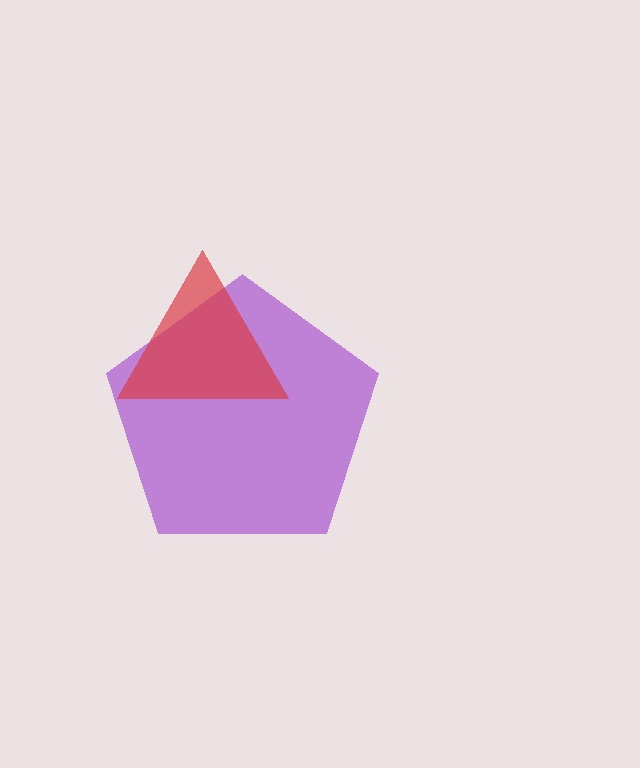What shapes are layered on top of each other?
The layered shapes are: a purple pentagon, a red triangle.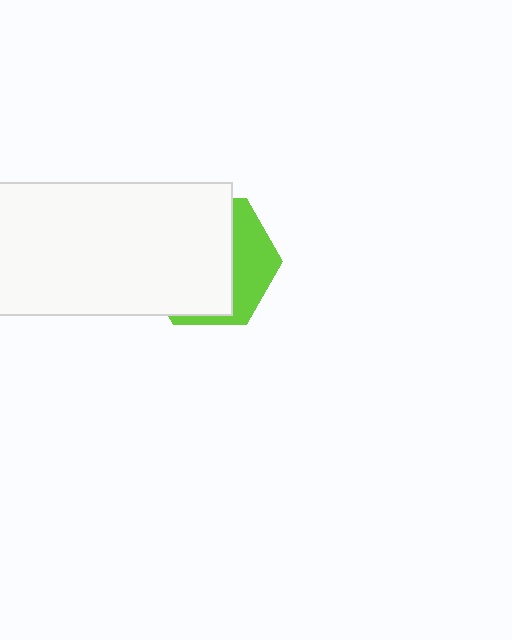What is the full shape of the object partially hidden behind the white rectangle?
The partially hidden object is a lime hexagon.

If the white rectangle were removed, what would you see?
You would see the complete lime hexagon.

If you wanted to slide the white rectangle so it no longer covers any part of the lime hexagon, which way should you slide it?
Slide it left — that is the most direct way to separate the two shapes.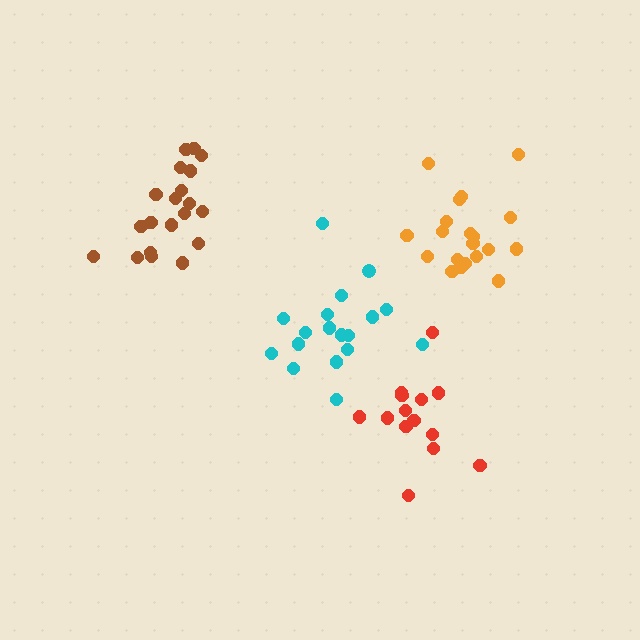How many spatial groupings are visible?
There are 4 spatial groupings.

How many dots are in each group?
Group 1: 14 dots, Group 2: 20 dots, Group 3: 18 dots, Group 4: 20 dots (72 total).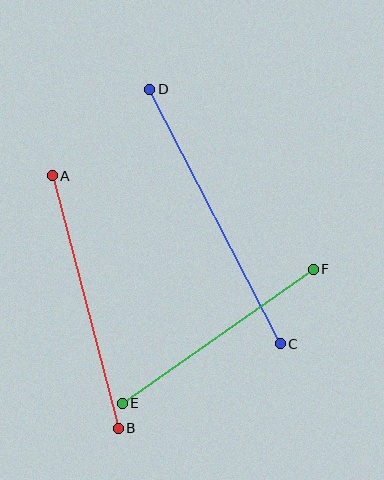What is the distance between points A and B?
The distance is approximately 261 pixels.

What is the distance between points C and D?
The distance is approximately 286 pixels.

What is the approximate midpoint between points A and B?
The midpoint is at approximately (85, 302) pixels.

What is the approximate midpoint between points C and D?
The midpoint is at approximately (215, 216) pixels.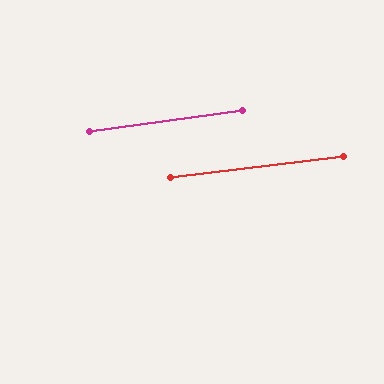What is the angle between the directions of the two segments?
Approximately 1 degree.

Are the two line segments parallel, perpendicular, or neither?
Parallel — their directions differ by only 0.9°.